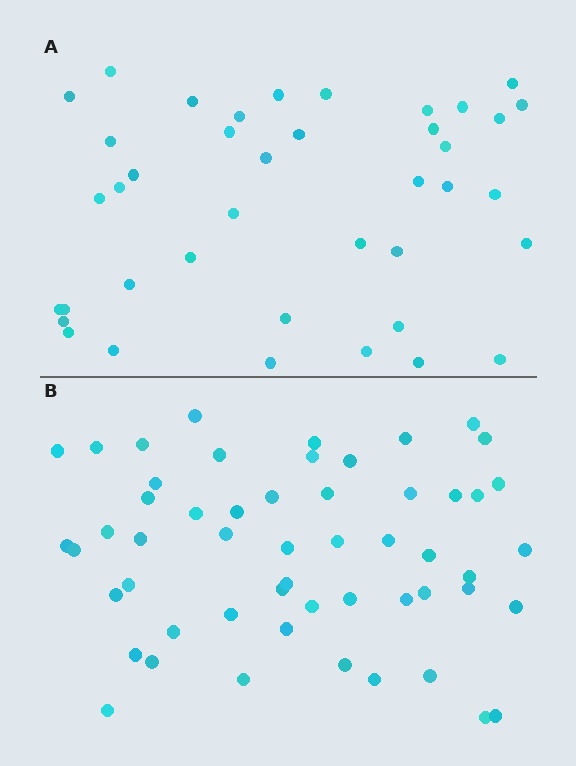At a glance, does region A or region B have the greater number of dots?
Region B (the bottom region) has more dots.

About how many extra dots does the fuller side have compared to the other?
Region B has approximately 15 more dots than region A.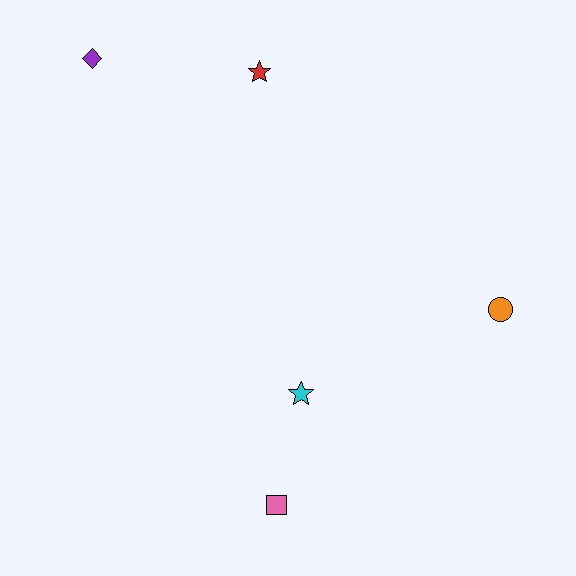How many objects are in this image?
There are 5 objects.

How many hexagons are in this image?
There are no hexagons.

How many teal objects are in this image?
There are no teal objects.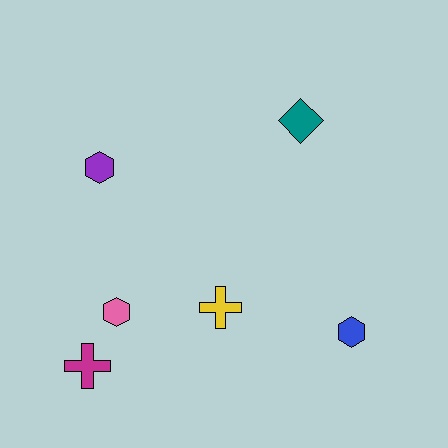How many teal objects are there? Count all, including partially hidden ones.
There is 1 teal object.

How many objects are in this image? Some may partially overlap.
There are 6 objects.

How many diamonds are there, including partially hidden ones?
There is 1 diamond.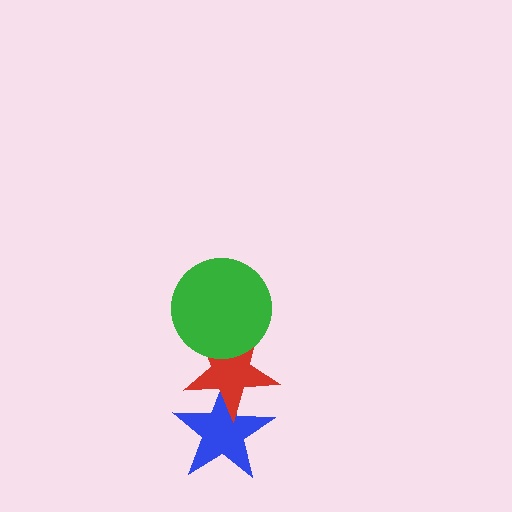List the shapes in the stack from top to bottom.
From top to bottom: the green circle, the red star, the blue star.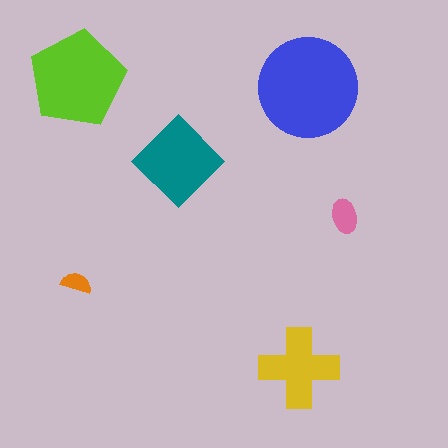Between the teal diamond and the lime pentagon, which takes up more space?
The lime pentagon.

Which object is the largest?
The blue circle.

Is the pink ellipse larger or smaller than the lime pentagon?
Smaller.